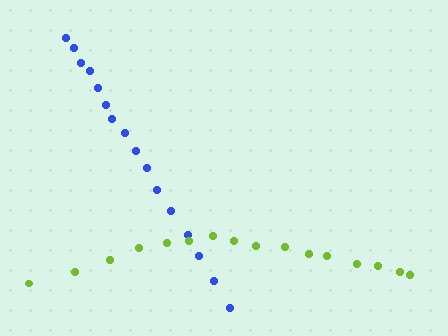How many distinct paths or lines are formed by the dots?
There are 2 distinct paths.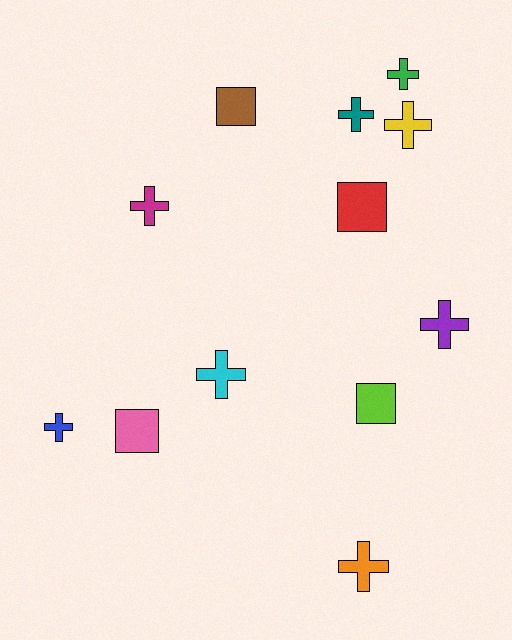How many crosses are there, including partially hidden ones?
There are 8 crosses.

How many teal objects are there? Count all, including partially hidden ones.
There is 1 teal object.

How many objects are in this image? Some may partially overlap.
There are 12 objects.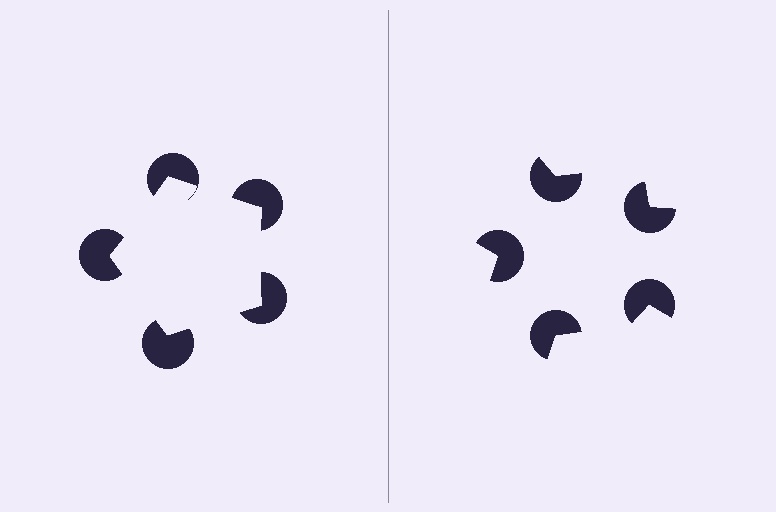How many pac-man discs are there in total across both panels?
10 — 5 on each side.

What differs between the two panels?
The pac-man discs are positioned identically on both sides; only the wedge orientations differ. On the left they align to a pentagon; on the right they are misaligned.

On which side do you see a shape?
An illusory pentagon appears on the left side. On the right side the wedge cuts are rotated, so no coherent shape forms.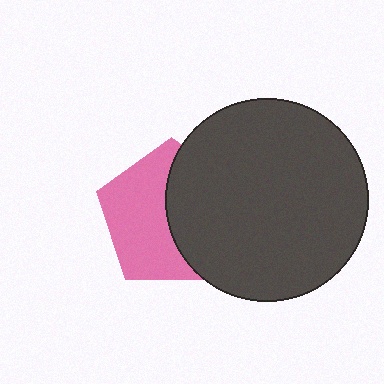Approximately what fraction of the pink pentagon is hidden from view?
Roughly 47% of the pink pentagon is hidden behind the dark gray circle.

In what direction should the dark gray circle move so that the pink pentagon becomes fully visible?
The dark gray circle should move right. That is the shortest direction to clear the overlap and leave the pink pentagon fully visible.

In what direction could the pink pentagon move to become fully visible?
The pink pentagon could move left. That would shift it out from behind the dark gray circle entirely.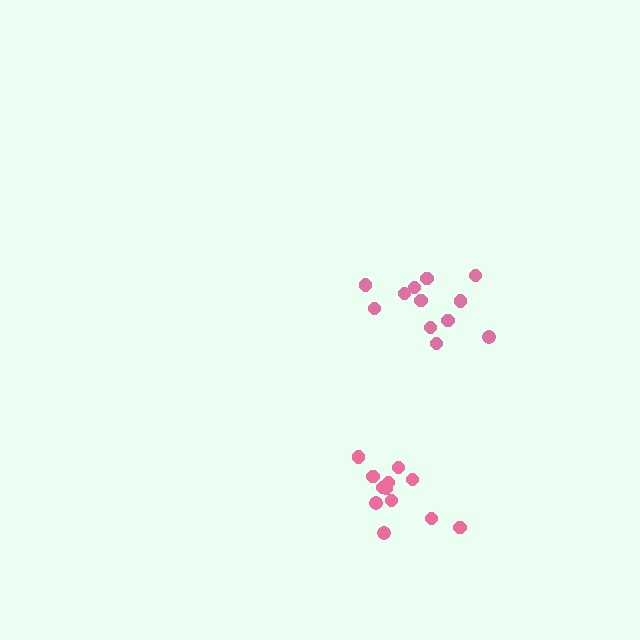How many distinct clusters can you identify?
There are 2 distinct clusters.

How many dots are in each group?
Group 1: 12 dots, Group 2: 12 dots (24 total).